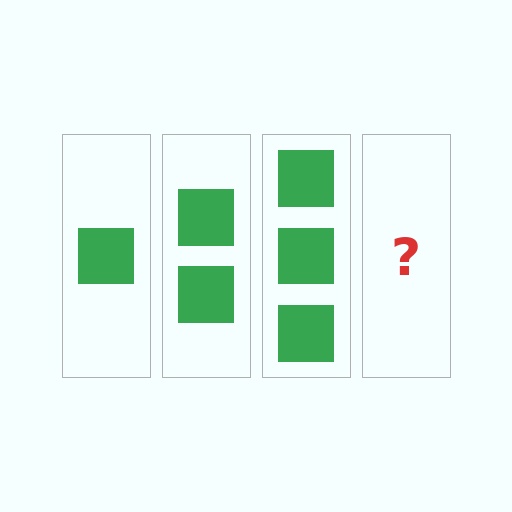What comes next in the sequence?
The next element should be 4 squares.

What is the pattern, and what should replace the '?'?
The pattern is that each step adds one more square. The '?' should be 4 squares.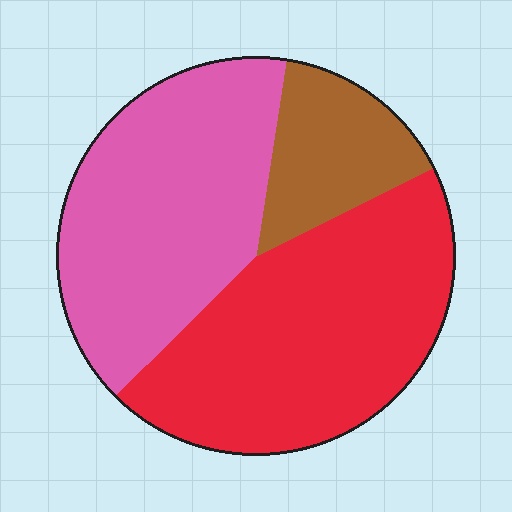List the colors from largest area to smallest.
From largest to smallest: red, pink, brown.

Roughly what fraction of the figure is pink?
Pink takes up about two fifths (2/5) of the figure.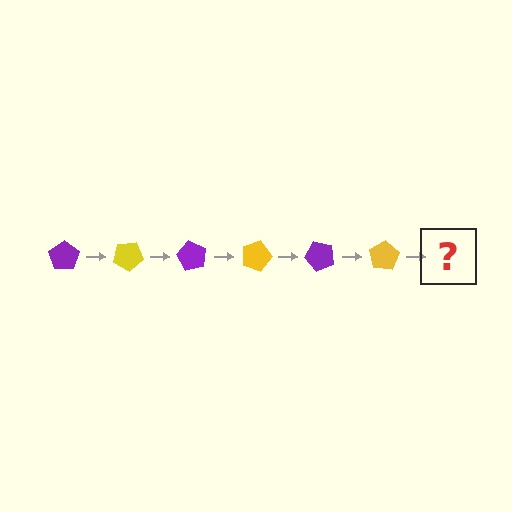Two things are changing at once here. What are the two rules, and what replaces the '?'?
The two rules are that it rotates 30 degrees each step and the color cycles through purple and yellow. The '?' should be a purple pentagon, rotated 180 degrees from the start.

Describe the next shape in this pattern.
It should be a purple pentagon, rotated 180 degrees from the start.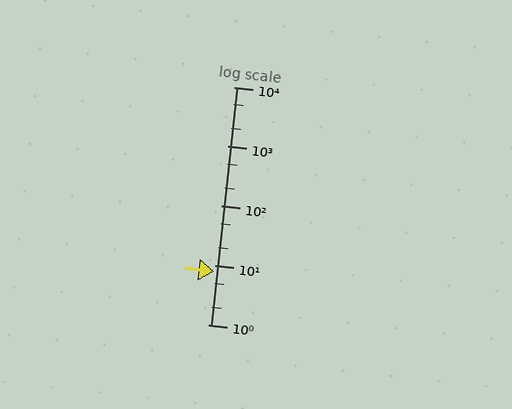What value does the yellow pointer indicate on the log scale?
The pointer indicates approximately 7.9.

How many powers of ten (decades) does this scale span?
The scale spans 4 decades, from 1 to 10000.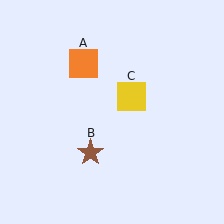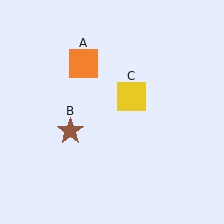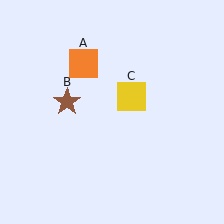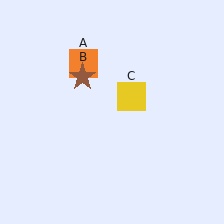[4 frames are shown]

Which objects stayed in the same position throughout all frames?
Orange square (object A) and yellow square (object C) remained stationary.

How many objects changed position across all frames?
1 object changed position: brown star (object B).